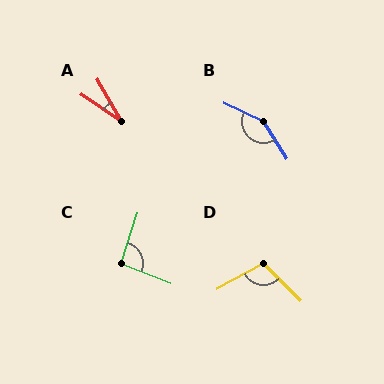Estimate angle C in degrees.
Approximately 93 degrees.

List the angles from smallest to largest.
A (26°), C (93°), D (106°), B (147°).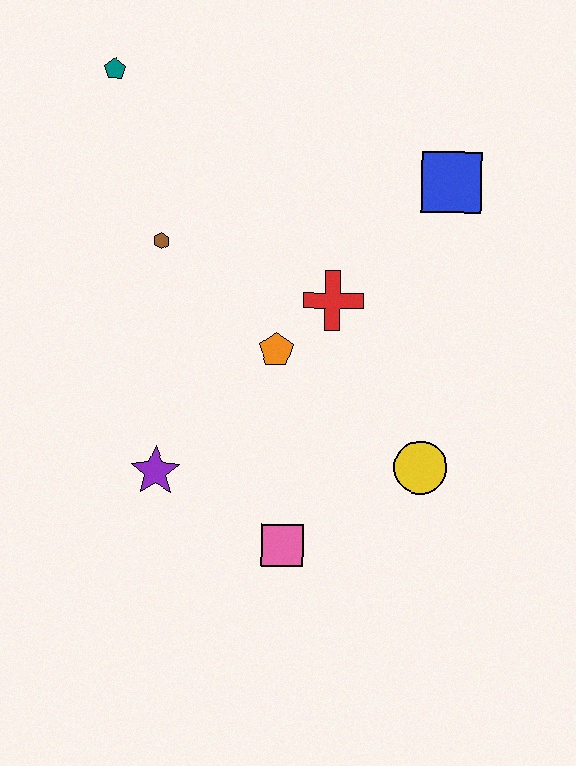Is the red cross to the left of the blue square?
Yes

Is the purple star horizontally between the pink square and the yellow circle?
No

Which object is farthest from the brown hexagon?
The yellow circle is farthest from the brown hexagon.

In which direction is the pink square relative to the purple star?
The pink square is to the right of the purple star.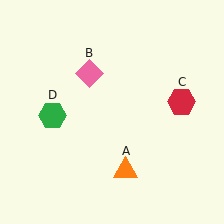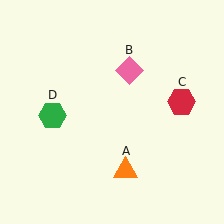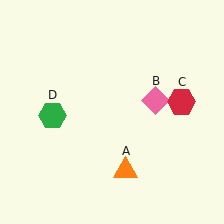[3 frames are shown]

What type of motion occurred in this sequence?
The pink diamond (object B) rotated clockwise around the center of the scene.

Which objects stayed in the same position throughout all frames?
Orange triangle (object A) and red hexagon (object C) and green hexagon (object D) remained stationary.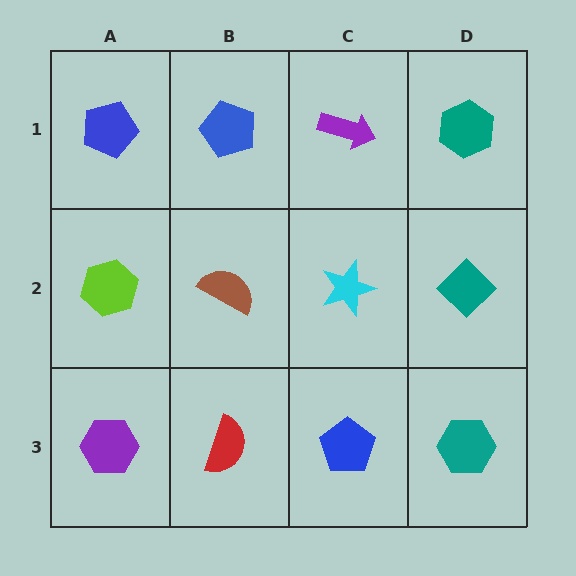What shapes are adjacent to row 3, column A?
A lime hexagon (row 2, column A), a red semicircle (row 3, column B).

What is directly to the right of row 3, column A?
A red semicircle.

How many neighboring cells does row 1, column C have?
3.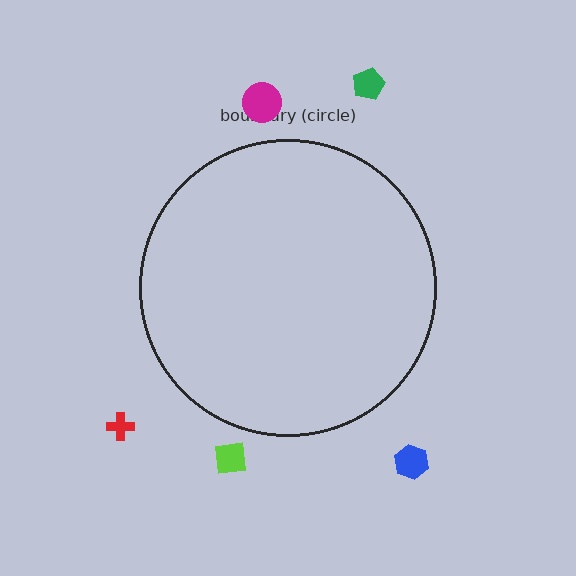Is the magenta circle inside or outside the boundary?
Outside.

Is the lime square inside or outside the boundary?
Outside.